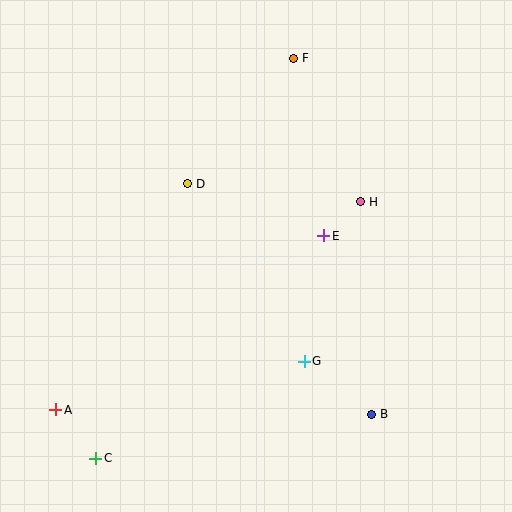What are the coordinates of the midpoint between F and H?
The midpoint between F and H is at (327, 130).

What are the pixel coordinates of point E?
Point E is at (324, 236).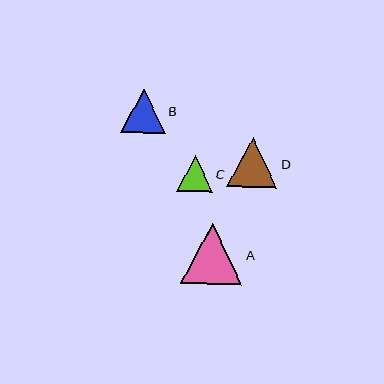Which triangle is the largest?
Triangle A is the largest with a size of approximately 61 pixels.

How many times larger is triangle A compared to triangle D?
Triangle A is approximately 1.2 times the size of triangle D.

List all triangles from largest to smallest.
From largest to smallest: A, D, B, C.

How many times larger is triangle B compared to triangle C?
Triangle B is approximately 1.2 times the size of triangle C.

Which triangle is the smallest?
Triangle C is the smallest with a size of approximately 36 pixels.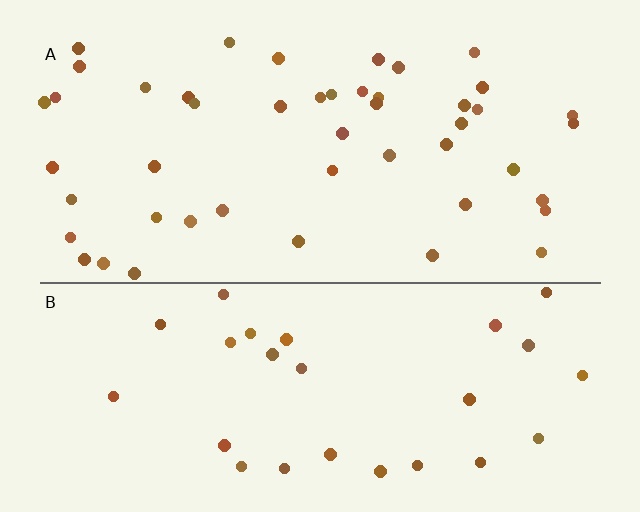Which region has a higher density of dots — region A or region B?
A (the top).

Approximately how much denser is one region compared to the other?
Approximately 1.7× — region A over region B.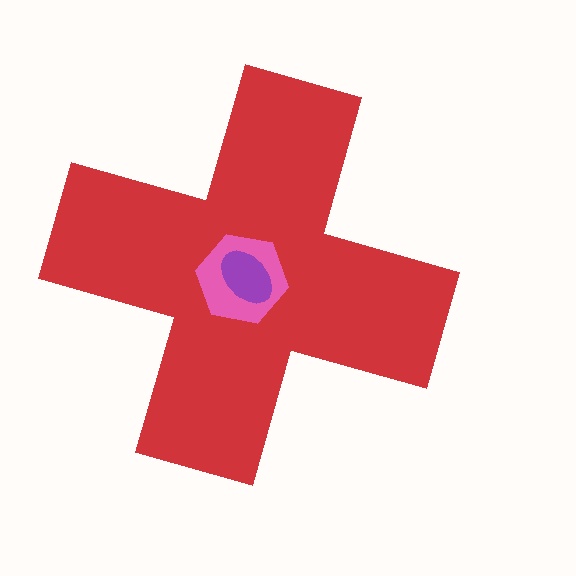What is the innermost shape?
The purple ellipse.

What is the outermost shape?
The red cross.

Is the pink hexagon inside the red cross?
Yes.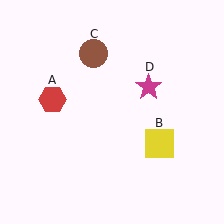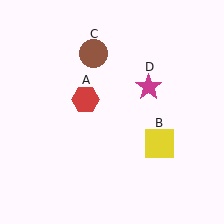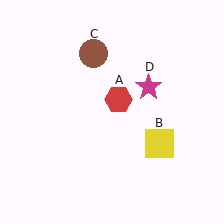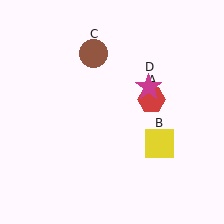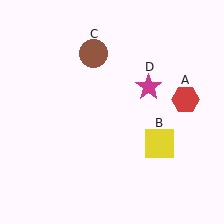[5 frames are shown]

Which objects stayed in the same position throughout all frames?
Yellow square (object B) and brown circle (object C) and magenta star (object D) remained stationary.